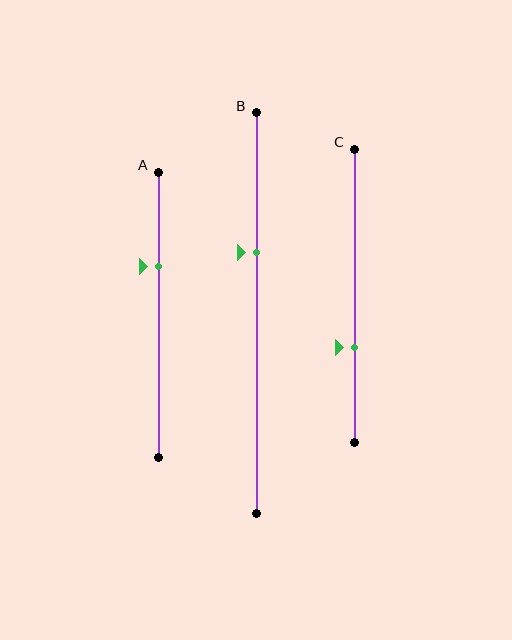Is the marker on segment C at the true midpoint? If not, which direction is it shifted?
No, the marker on segment C is shifted downward by about 18% of the segment length.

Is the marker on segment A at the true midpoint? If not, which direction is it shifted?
No, the marker on segment A is shifted upward by about 17% of the segment length.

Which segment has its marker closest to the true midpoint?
Segment B has its marker closest to the true midpoint.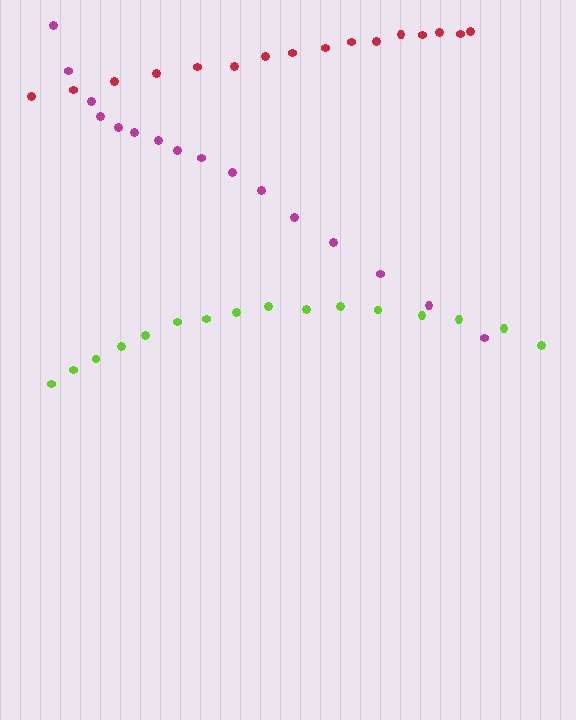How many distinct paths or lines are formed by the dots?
There are 3 distinct paths.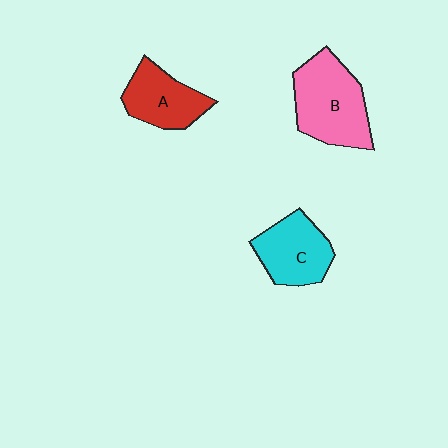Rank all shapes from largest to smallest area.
From largest to smallest: B (pink), C (cyan), A (red).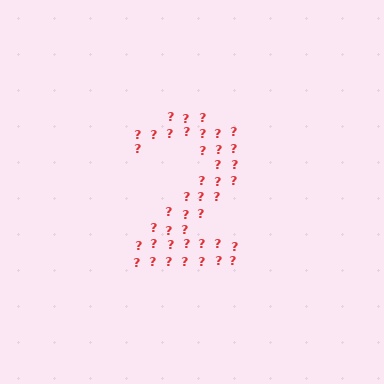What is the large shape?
The large shape is the digit 2.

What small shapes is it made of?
It is made of small question marks.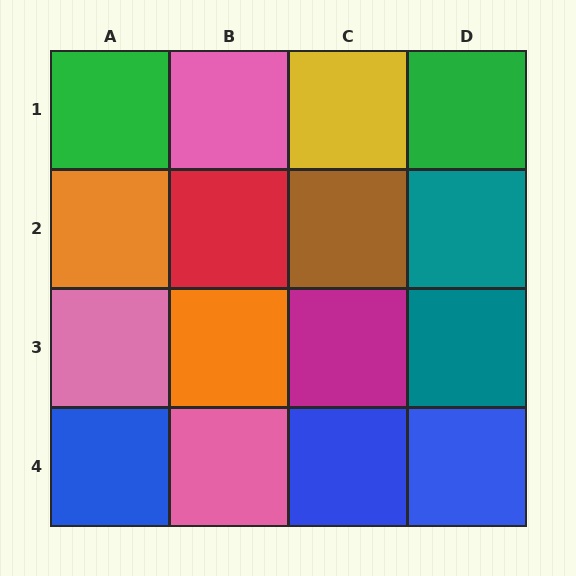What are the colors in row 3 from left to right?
Pink, orange, magenta, teal.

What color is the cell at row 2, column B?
Red.